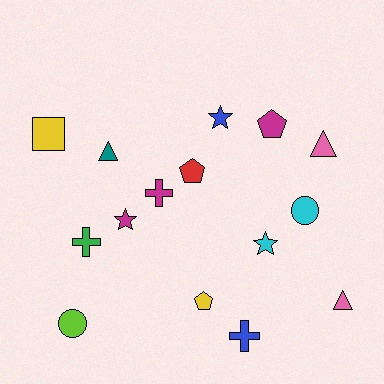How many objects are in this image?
There are 15 objects.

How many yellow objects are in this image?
There are 2 yellow objects.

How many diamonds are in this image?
There are no diamonds.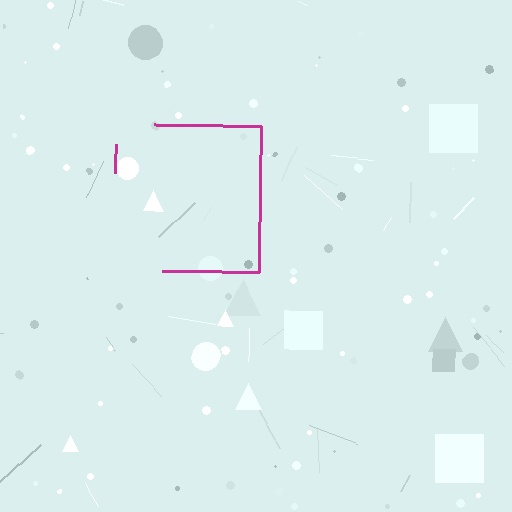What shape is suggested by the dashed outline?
The dashed outline suggests a square.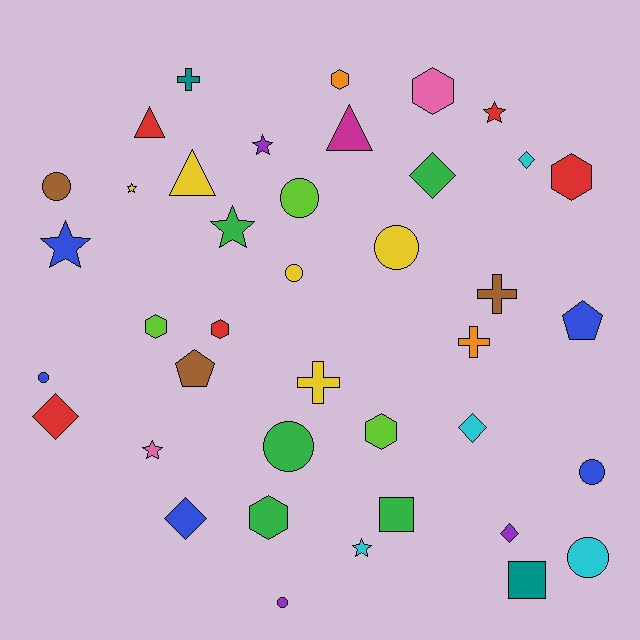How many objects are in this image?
There are 40 objects.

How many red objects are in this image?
There are 5 red objects.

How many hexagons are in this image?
There are 7 hexagons.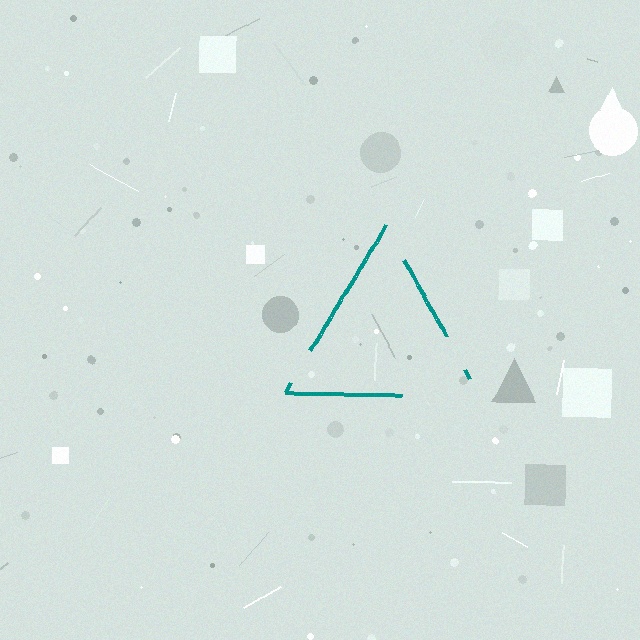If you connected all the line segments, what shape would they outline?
They would outline a triangle.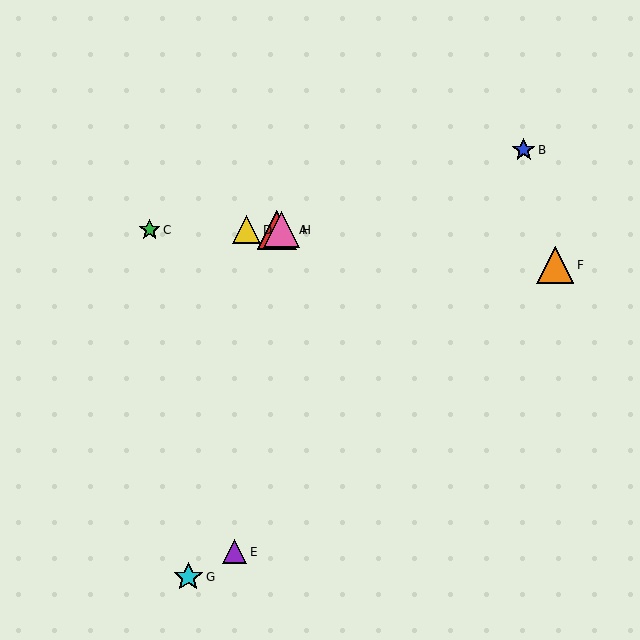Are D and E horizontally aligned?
No, D is at y≈230 and E is at y≈552.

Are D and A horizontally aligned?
Yes, both are at y≈230.